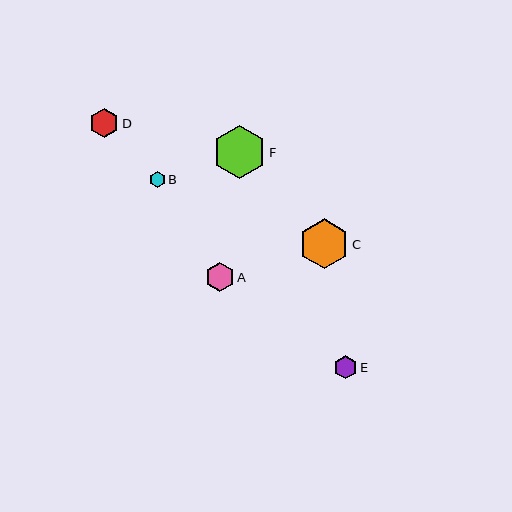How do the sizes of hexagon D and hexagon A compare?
Hexagon D and hexagon A are approximately the same size.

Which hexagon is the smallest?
Hexagon B is the smallest with a size of approximately 16 pixels.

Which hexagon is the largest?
Hexagon F is the largest with a size of approximately 53 pixels.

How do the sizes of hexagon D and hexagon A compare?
Hexagon D and hexagon A are approximately the same size.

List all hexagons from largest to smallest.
From largest to smallest: F, C, D, A, E, B.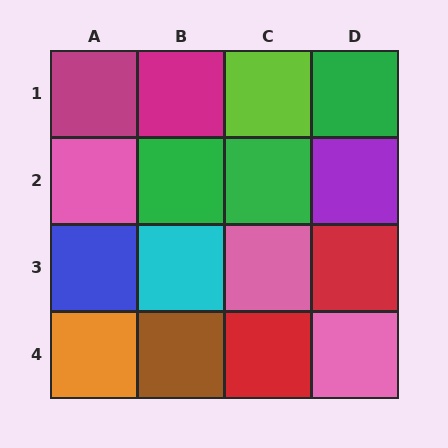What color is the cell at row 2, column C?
Green.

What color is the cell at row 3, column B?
Cyan.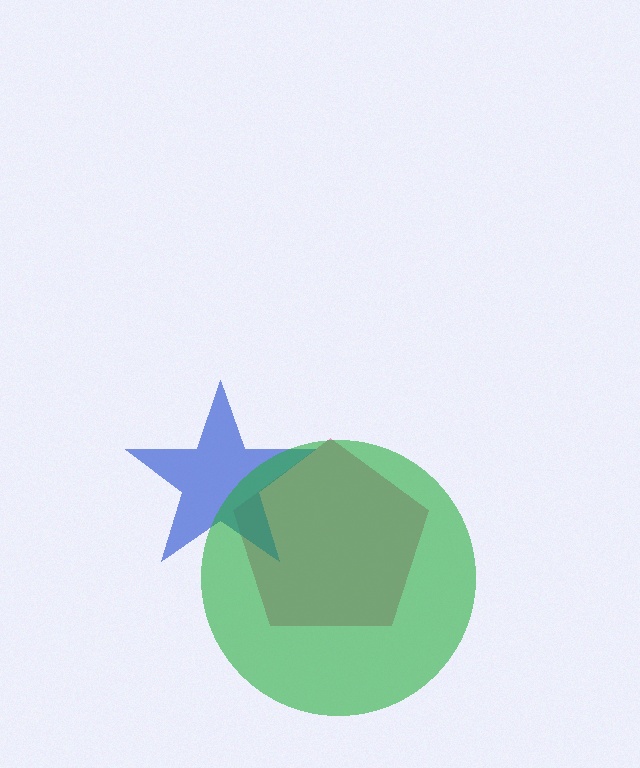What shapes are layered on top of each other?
The layered shapes are: a pink pentagon, a blue star, a green circle.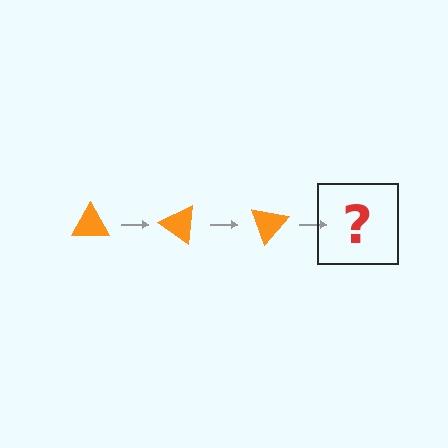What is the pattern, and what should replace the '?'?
The pattern is that the triangle rotates 35 degrees each step. The '?' should be an orange triangle rotated 105 degrees.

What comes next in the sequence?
The next element should be an orange triangle rotated 105 degrees.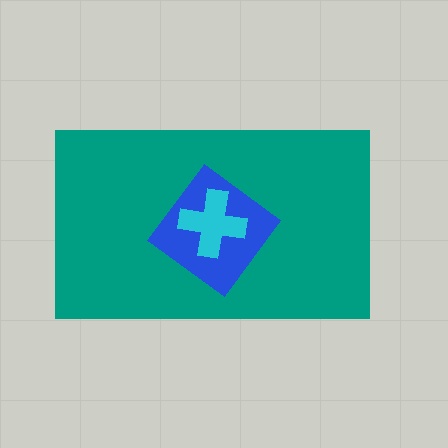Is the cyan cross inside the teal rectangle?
Yes.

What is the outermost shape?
The teal rectangle.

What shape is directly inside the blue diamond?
The cyan cross.